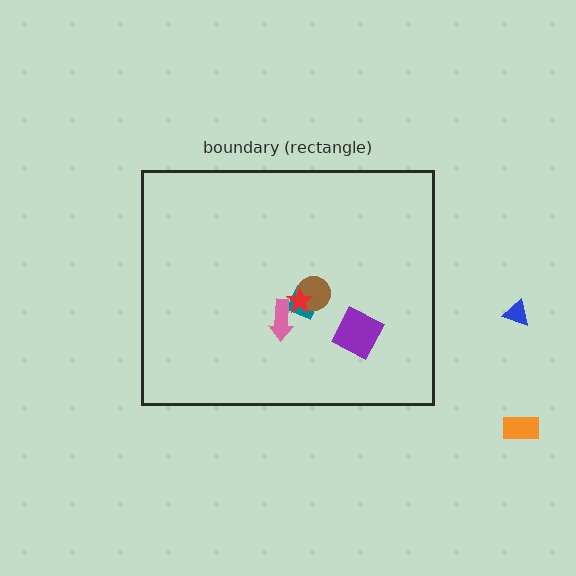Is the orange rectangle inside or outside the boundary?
Outside.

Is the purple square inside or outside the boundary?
Inside.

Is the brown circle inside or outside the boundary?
Inside.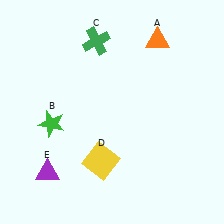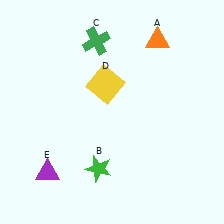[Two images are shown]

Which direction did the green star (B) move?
The green star (B) moved right.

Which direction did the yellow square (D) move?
The yellow square (D) moved up.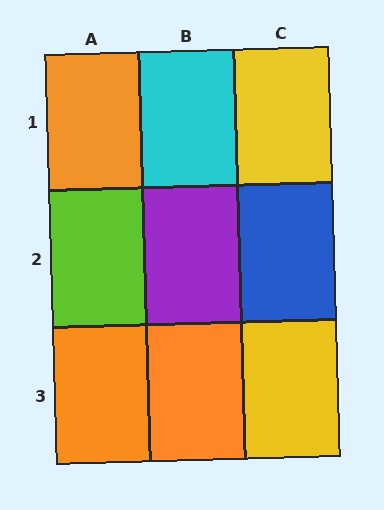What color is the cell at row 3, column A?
Orange.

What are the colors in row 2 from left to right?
Lime, purple, blue.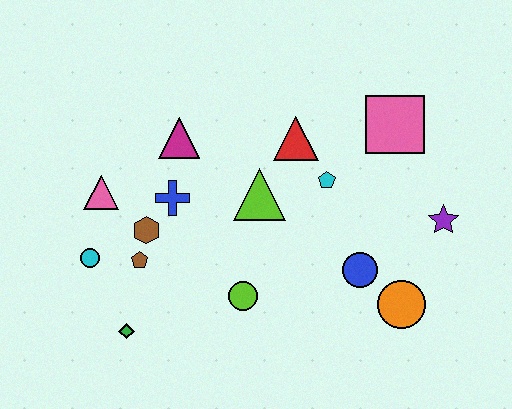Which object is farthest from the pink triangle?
The purple star is farthest from the pink triangle.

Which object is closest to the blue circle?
The orange circle is closest to the blue circle.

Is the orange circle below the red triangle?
Yes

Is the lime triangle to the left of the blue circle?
Yes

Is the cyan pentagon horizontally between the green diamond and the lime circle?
No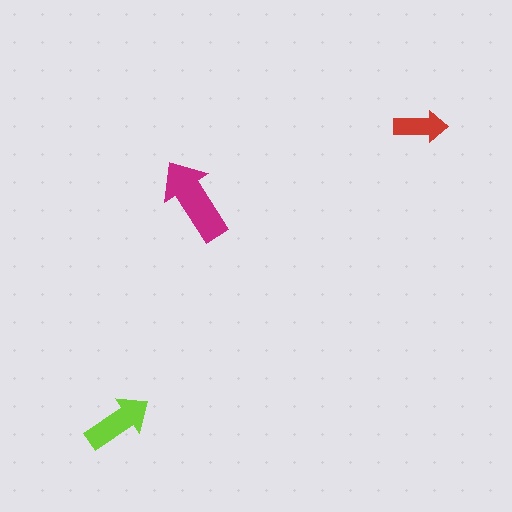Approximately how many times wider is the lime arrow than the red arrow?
About 1.5 times wider.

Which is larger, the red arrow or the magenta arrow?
The magenta one.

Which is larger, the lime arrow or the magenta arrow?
The magenta one.